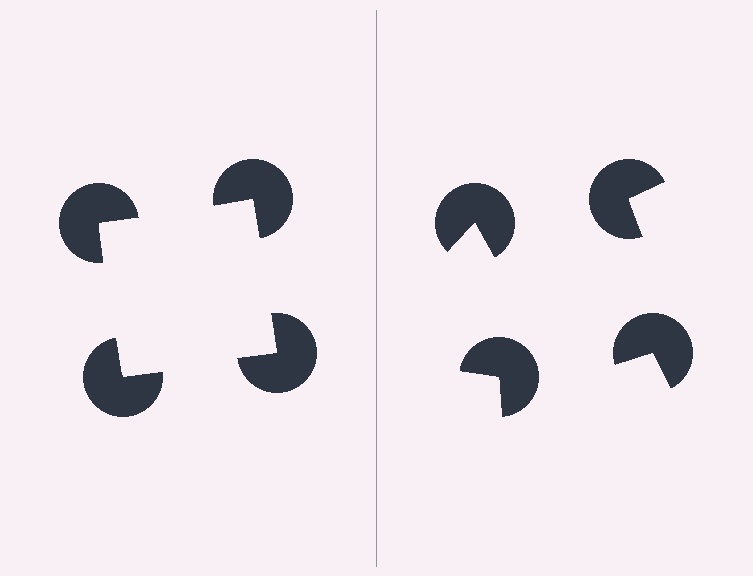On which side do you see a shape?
An illusory square appears on the left side. On the right side the wedge cuts are rotated, so no coherent shape forms.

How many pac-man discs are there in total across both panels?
8 — 4 on each side.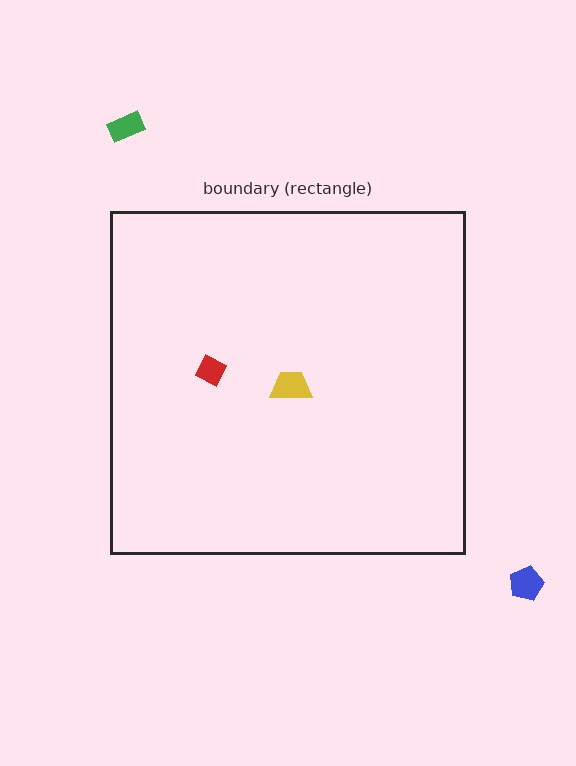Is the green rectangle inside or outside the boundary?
Outside.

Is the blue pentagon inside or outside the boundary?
Outside.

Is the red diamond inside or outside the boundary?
Inside.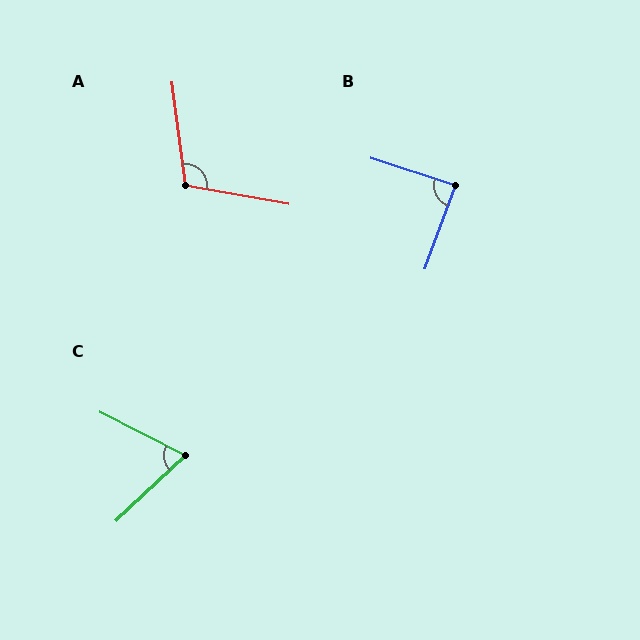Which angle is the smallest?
C, at approximately 70 degrees.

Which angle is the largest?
A, at approximately 108 degrees.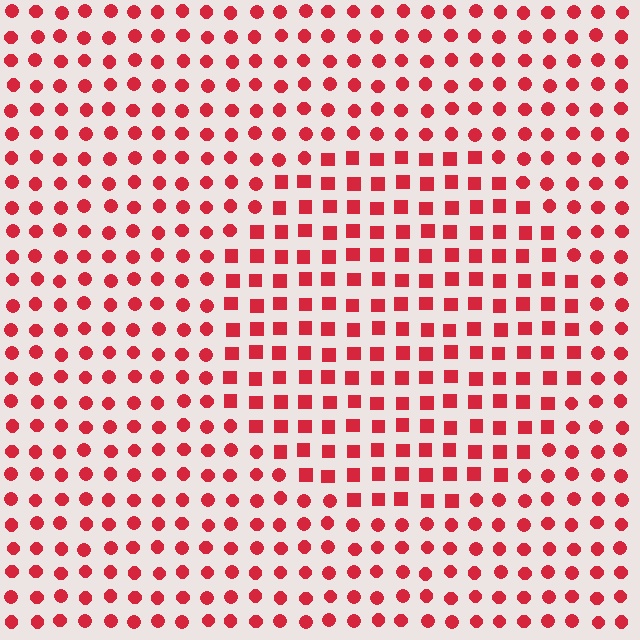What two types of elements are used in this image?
The image uses squares inside the circle region and circles outside it.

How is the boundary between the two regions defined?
The boundary is defined by a change in element shape: squares inside vs. circles outside. All elements share the same color and spacing.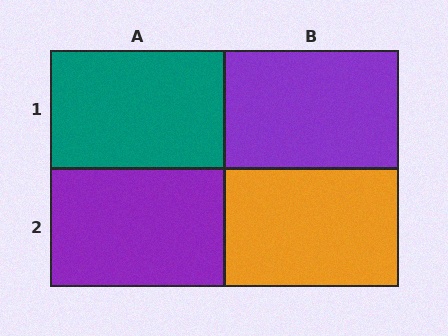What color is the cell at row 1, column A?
Teal.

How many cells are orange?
1 cell is orange.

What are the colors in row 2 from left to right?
Purple, orange.